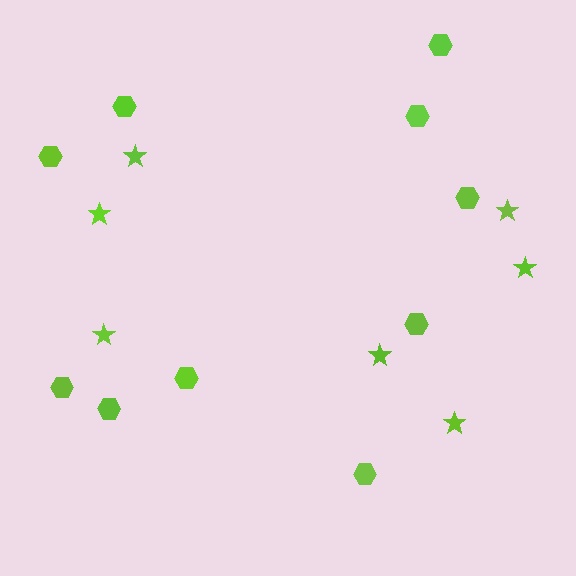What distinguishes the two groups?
There are 2 groups: one group of hexagons (10) and one group of stars (7).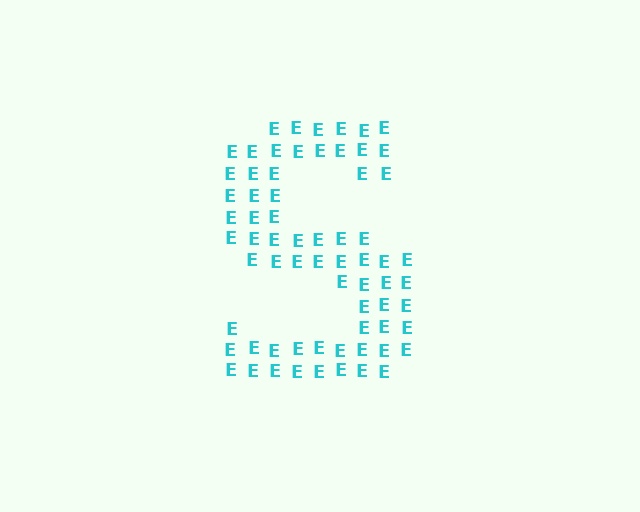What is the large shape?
The large shape is the letter S.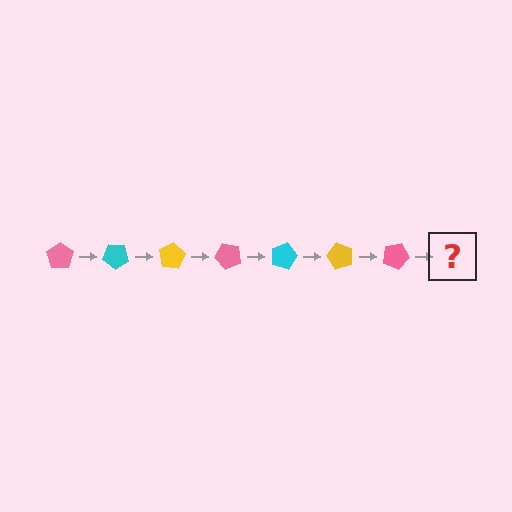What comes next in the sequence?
The next element should be a cyan pentagon, rotated 280 degrees from the start.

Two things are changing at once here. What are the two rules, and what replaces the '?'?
The two rules are that it rotates 40 degrees each step and the color cycles through pink, cyan, and yellow. The '?' should be a cyan pentagon, rotated 280 degrees from the start.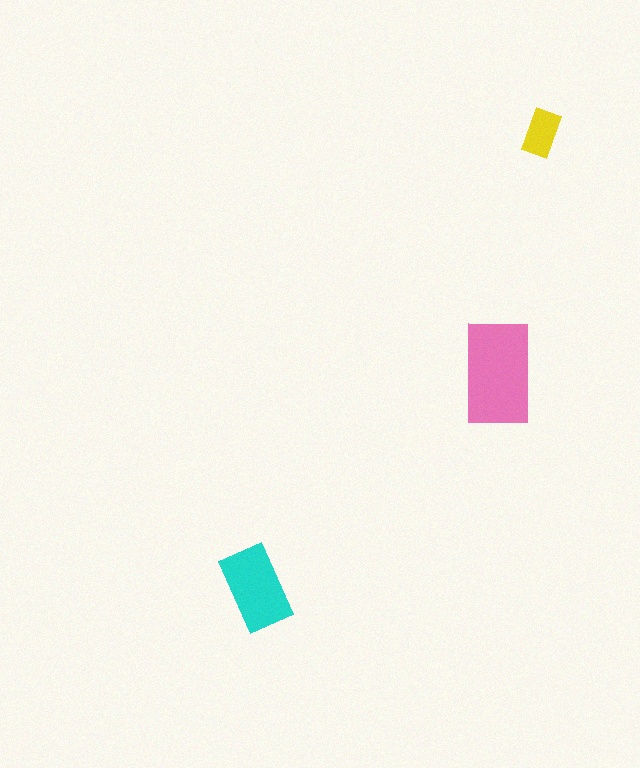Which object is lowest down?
The cyan rectangle is bottommost.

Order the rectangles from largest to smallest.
the pink one, the cyan one, the yellow one.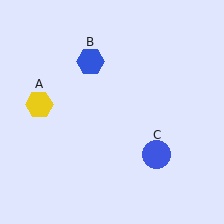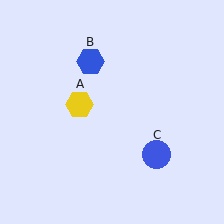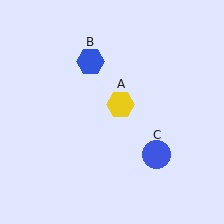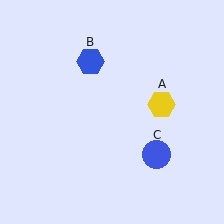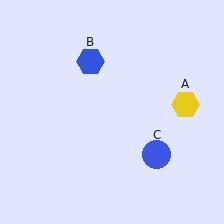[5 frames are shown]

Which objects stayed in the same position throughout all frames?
Blue hexagon (object B) and blue circle (object C) remained stationary.